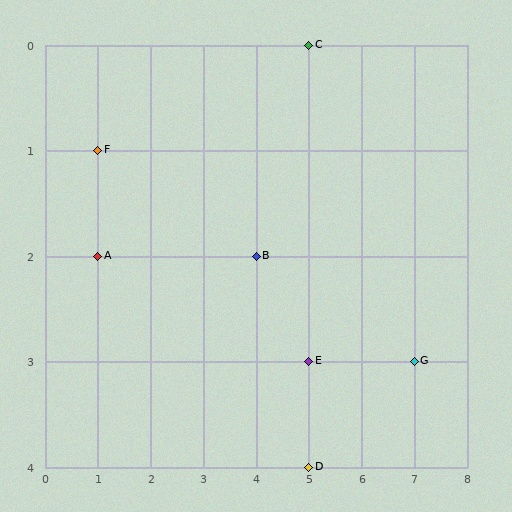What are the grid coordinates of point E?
Point E is at grid coordinates (5, 3).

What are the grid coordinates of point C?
Point C is at grid coordinates (5, 0).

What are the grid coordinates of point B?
Point B is at grid coordinates (4, 2).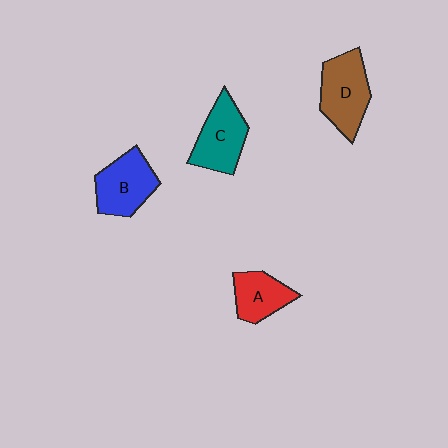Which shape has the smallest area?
Shape A (red).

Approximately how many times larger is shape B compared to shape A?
Approximately 1.3 times.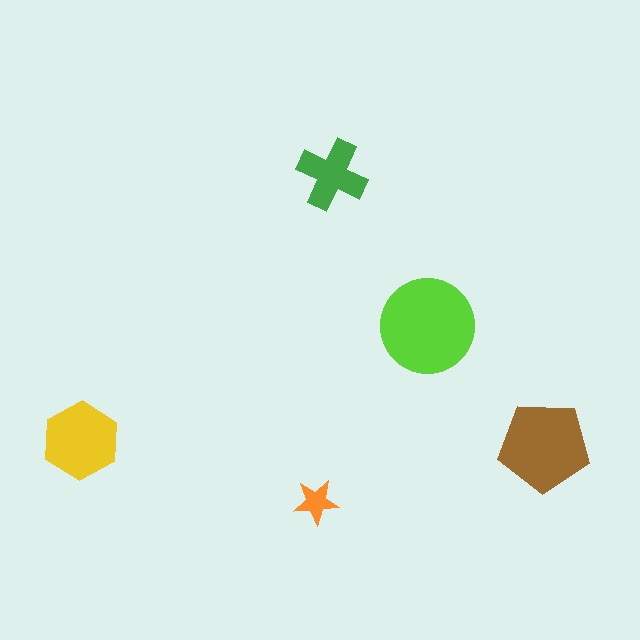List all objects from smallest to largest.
The orange star, the green cross, the yellow hexagon, the brown pentagon, the lime circle.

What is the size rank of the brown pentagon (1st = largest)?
2nd.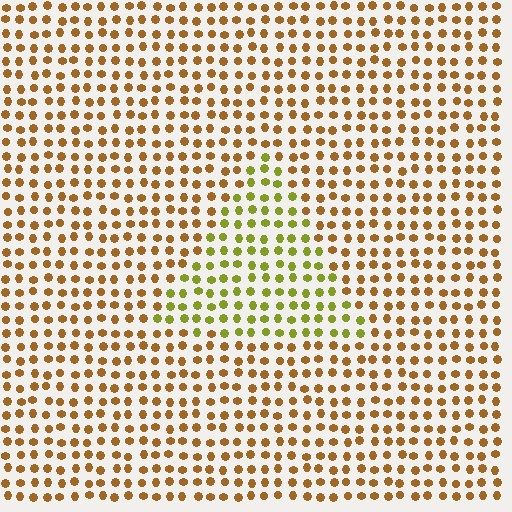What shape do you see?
I see a triangle.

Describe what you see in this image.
The image is filled with small brown elements in a uniform arrangement. A triangle-shaped region is visible where the elements are tinted to a slightly different hue, forming a subtle color boundary.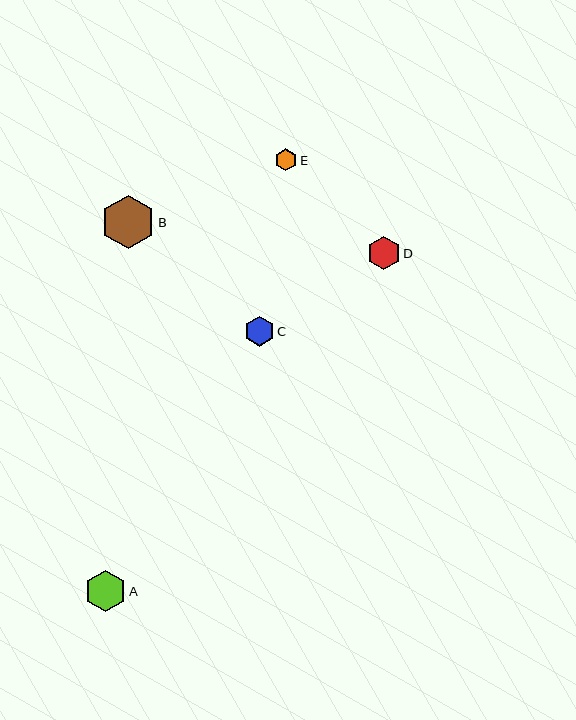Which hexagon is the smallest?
Hexagon E is the smallest with a size of approximately 22 pixels.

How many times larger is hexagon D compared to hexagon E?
Hexagon D is approximately 1.5 times the size of hexagon E.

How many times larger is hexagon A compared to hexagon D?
Hexagon A is approximately 1.2 times the size of hexagon D.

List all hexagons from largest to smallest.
From largest to smallest: B, A, D, C, E.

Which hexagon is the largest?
Hexagon B is the largest with a size of approximately 53 pixels.